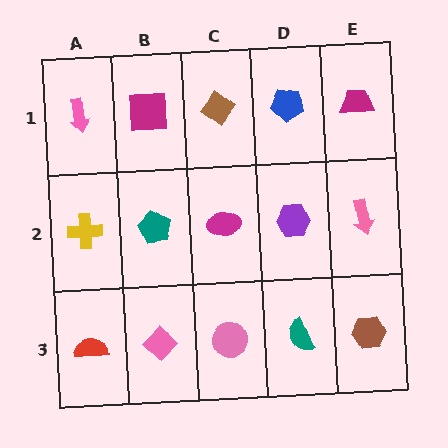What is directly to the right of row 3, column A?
A pink diamond.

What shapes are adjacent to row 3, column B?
A teal pentagon (row 2, column B), a red semicircle (row 3, column A), a pink circle (row 3, column C).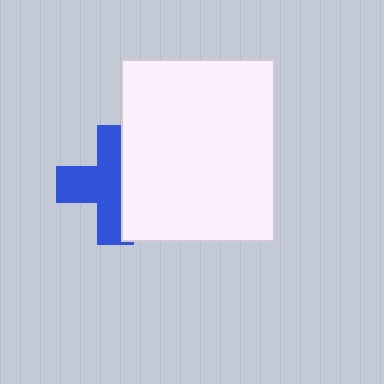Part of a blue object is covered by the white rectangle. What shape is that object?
It is a cross.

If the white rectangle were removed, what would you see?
You would see the complete blue cross.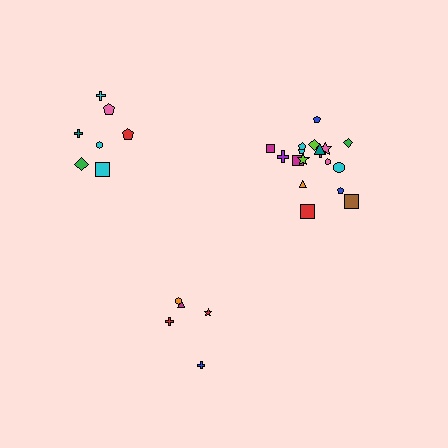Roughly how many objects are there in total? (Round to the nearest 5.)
Roughly 30 objects in total.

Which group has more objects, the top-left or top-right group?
The top-right group.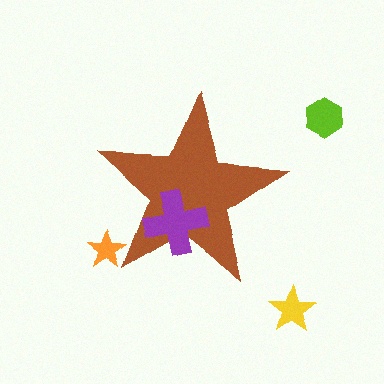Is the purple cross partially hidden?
No, the purple cross is fully visible.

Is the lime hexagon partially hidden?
No, the lime hexagon is fully visible.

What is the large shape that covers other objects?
A brown star.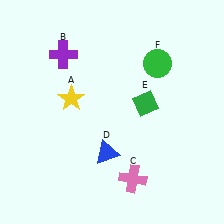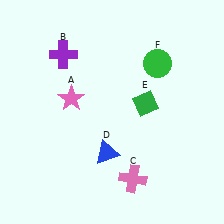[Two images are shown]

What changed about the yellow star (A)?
In Image 1, A is yellow. In Image 2, it changed to pink.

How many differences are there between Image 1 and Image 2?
There is 1 difference between the two images.